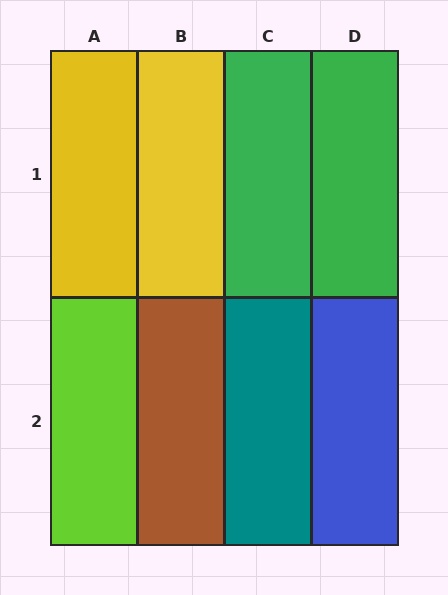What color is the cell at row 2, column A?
Lime.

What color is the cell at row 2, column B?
Brown.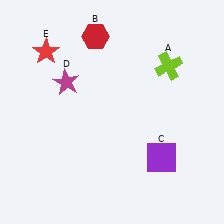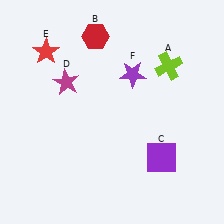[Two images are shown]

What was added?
A purple star (F) was added in Image 2.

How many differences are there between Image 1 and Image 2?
There is 1 difference between the two images.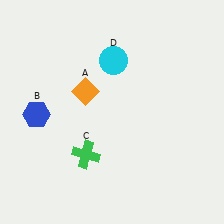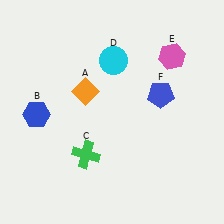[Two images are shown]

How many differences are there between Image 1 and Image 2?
There are 2 differences between the two images.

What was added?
A pink hexagon (E), a blue pentagon (F) were added in Image 2.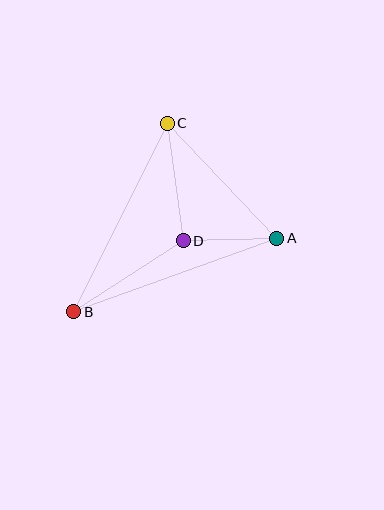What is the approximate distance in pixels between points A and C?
The distance between A and C is approximately 159 pixels.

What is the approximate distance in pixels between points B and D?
The distance between B and D is approximately 130 pixels.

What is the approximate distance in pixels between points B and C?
The distance between B and C is approximately 210 pixels.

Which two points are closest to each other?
Points A and D are closest to each other.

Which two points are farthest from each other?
Points A and B are farthest from each other.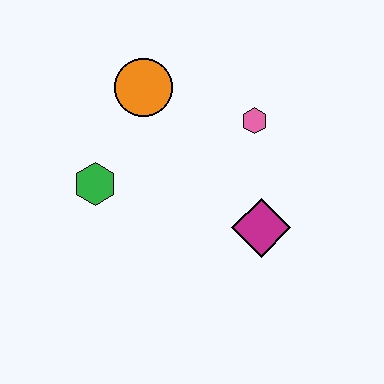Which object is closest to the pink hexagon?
The magenta diamond is closest to the pink hexagon.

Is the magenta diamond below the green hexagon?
Yes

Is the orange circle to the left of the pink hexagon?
Yes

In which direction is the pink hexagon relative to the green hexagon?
The pink hexagon is to the right of the green hexagon.